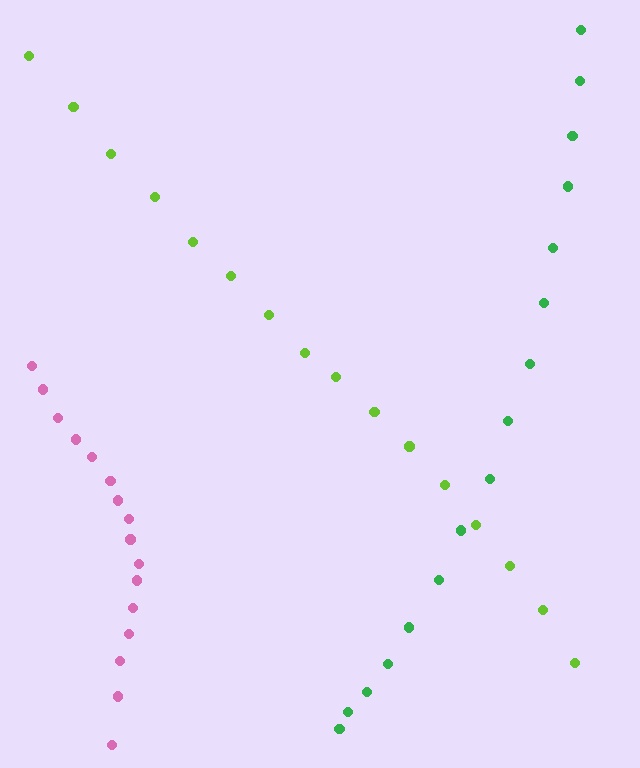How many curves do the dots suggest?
There are 3 distinct paths.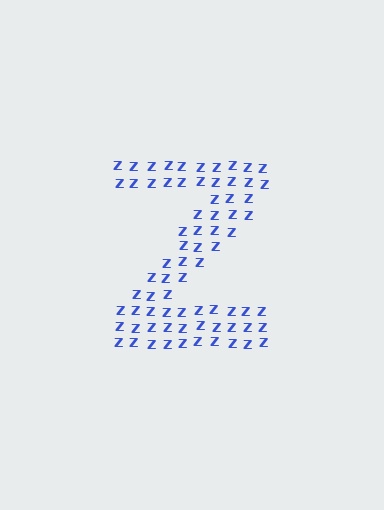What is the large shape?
The large shape is the letter Z.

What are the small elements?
The small elements are letter Z's.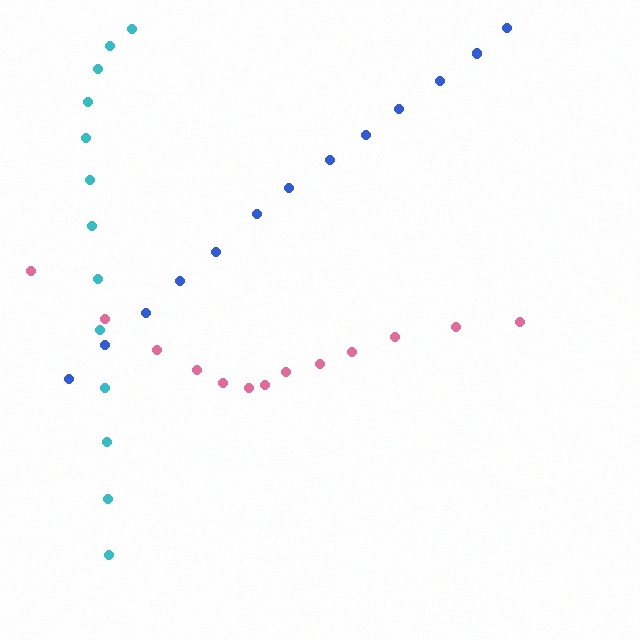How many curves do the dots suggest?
There are 3 distinct paths.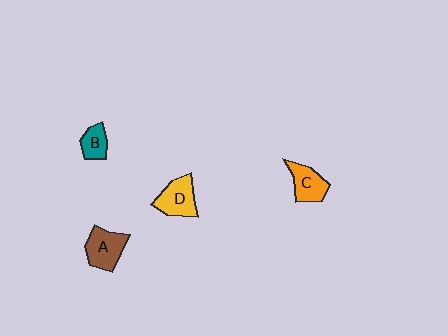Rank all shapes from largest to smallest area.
From largest to smallest: A (brown), D (yellow), C (orange), B (teal).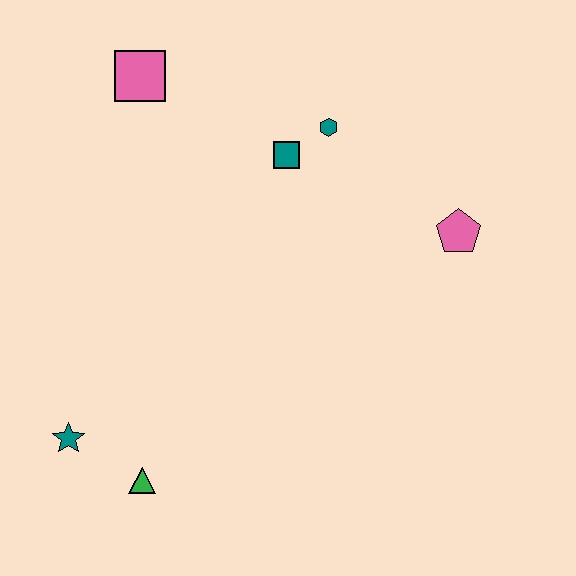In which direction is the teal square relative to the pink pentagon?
The teal square is to the left of the pink pentagon.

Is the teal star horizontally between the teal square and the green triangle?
No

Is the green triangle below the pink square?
Yes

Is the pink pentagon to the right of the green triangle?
Yes